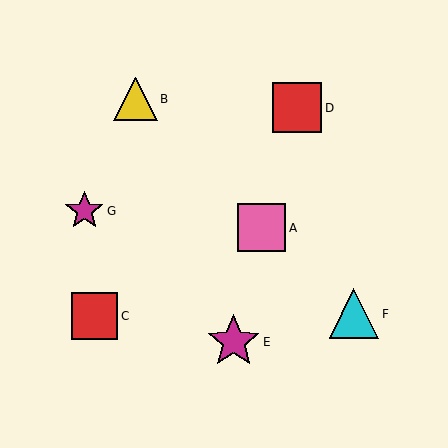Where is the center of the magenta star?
The center of the magenta star is at (84, 211).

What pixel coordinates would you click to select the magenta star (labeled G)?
Click at (84, 211) to select the magenta star G.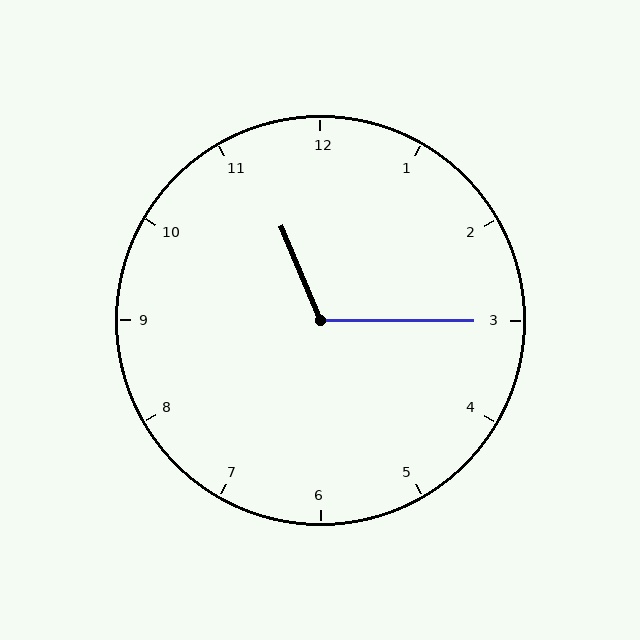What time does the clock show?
11:15.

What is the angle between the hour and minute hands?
Approximately 112 degrees.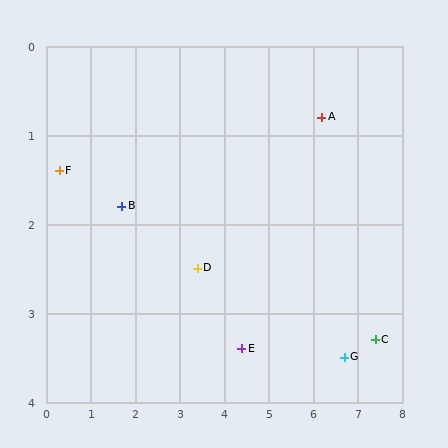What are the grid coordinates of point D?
Point D is at approximately (3.4, 2.5).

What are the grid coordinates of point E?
Point E is at approximately (4.4, 3.4).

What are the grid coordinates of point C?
Point C is at approximately (7.4, 3.3).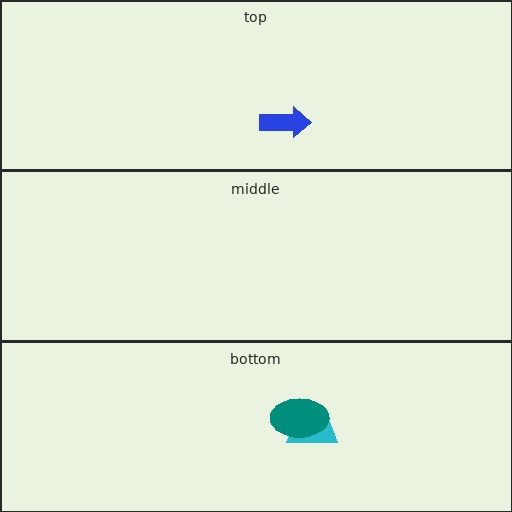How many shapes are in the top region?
1.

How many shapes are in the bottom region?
2.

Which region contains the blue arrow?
The top region.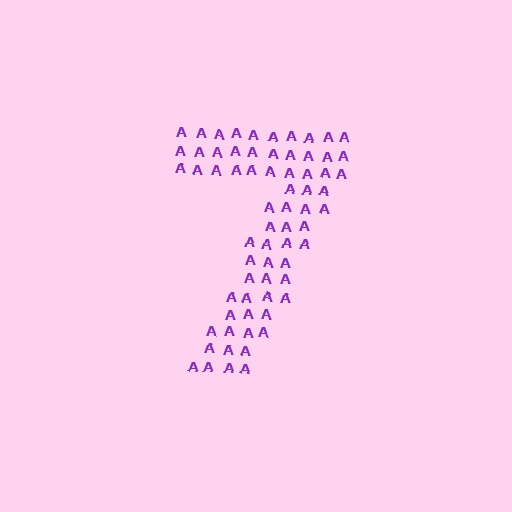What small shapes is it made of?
It is made of small letter A's.